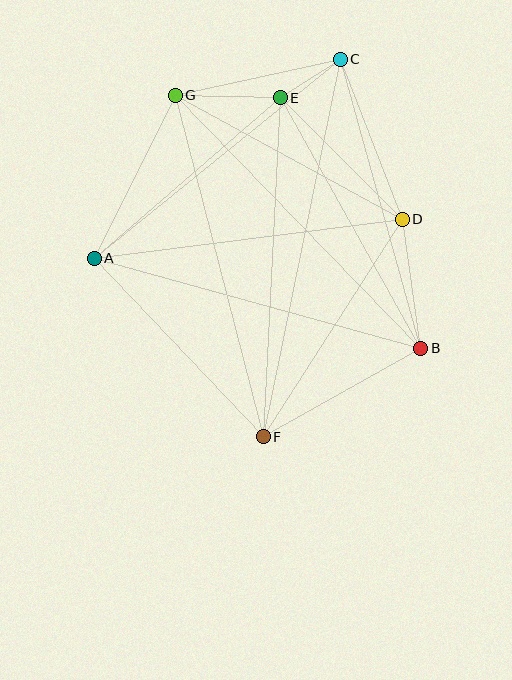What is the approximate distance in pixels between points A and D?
The distance between A and D is approximately 310 pixels.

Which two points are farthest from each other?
Points C and F are farthest from each other.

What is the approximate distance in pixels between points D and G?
The distance between D and G is approximately 258 pixels.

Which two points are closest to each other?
Points C and E are closest to each other.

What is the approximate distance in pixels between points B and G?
The distance between B and G is approximately 352 pixels.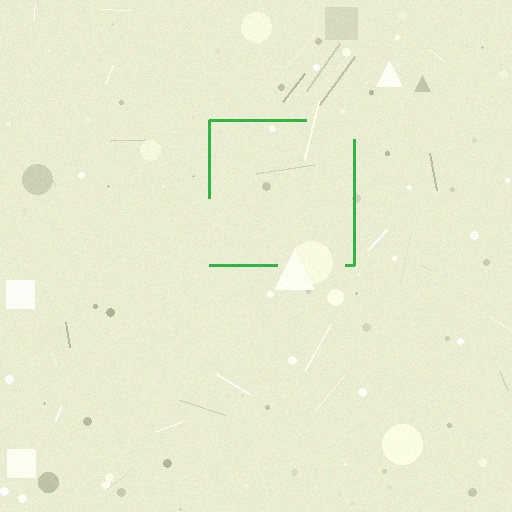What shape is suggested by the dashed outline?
The dashed outline suggests a square.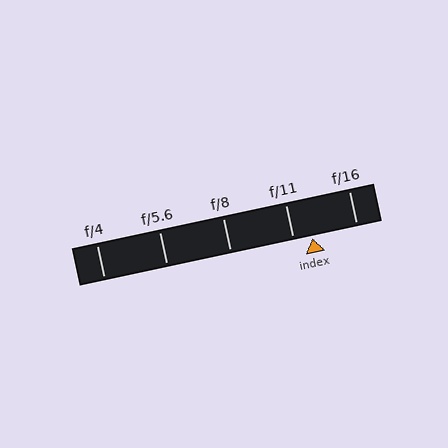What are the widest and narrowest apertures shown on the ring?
The widest aperture shown is f/4 and the narrowest is f/16.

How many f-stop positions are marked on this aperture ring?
There are 5 f-stop positions marked.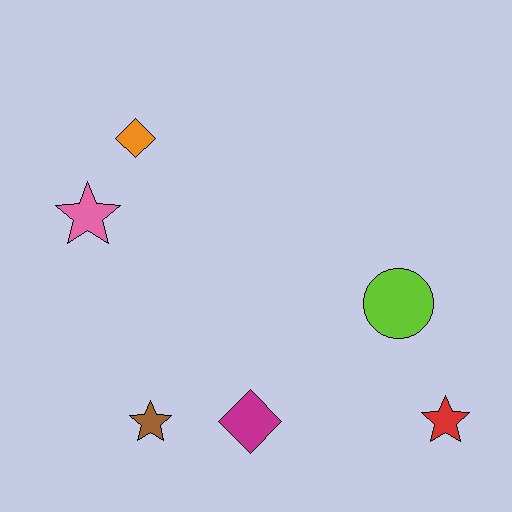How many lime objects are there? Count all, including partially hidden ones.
There is 1 lime object.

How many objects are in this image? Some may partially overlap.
There are 6 objects.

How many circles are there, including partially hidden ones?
There is 1 circle.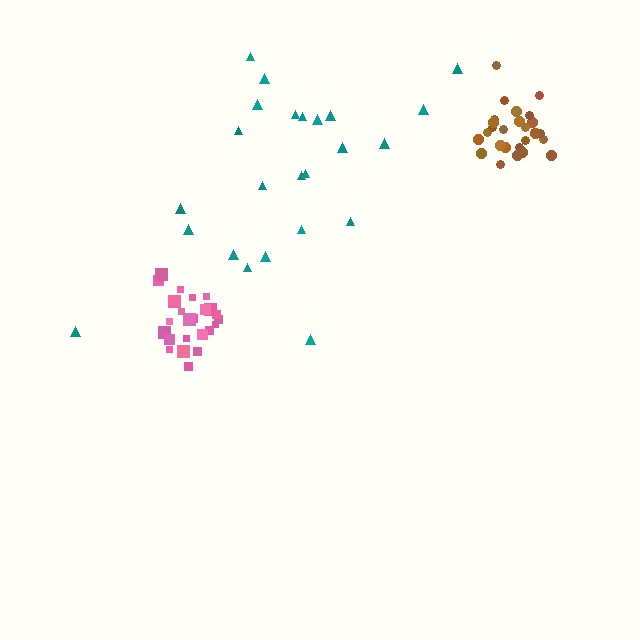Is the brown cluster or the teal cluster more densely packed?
Brown.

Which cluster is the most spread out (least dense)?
Teal.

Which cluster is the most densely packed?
Brown.